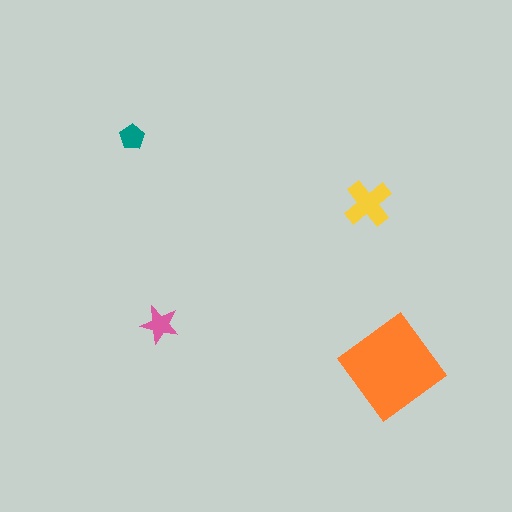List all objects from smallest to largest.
The teal pentagon, the pink star, the yellow cross, the orange diamond.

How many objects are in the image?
There are 4 objects in the image.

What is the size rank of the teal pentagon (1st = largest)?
4th.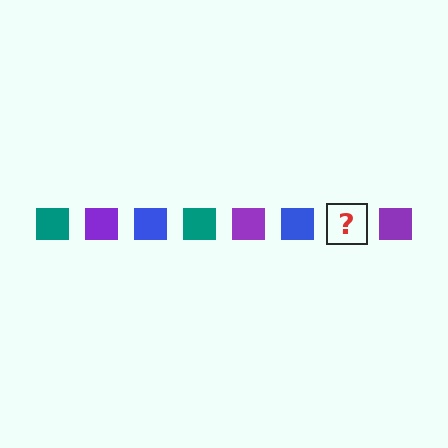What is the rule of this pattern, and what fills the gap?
The rule is that the pattern cycles through teal, purple, blue squares. The gap should be filled with a teal square.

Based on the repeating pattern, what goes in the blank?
The blank should be a teal square.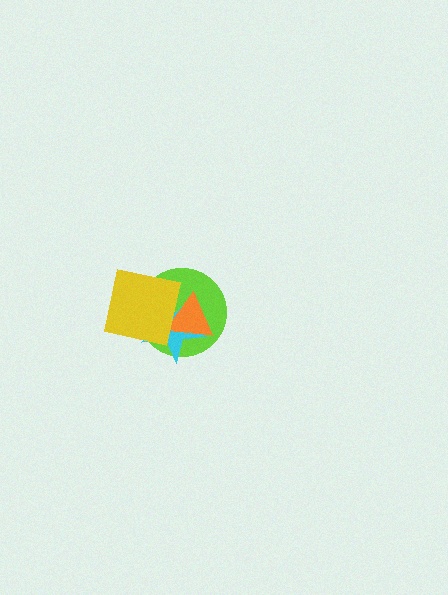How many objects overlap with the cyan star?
3 objects overlap with the cyan star.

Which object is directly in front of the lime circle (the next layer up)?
The cyan star is directly in front of the lime circle.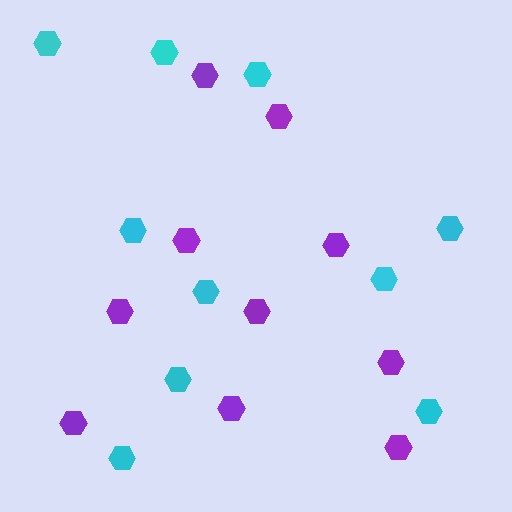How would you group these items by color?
There are 2 groups: one group of cyan hexagons (10) and one group of purple hexagons (10).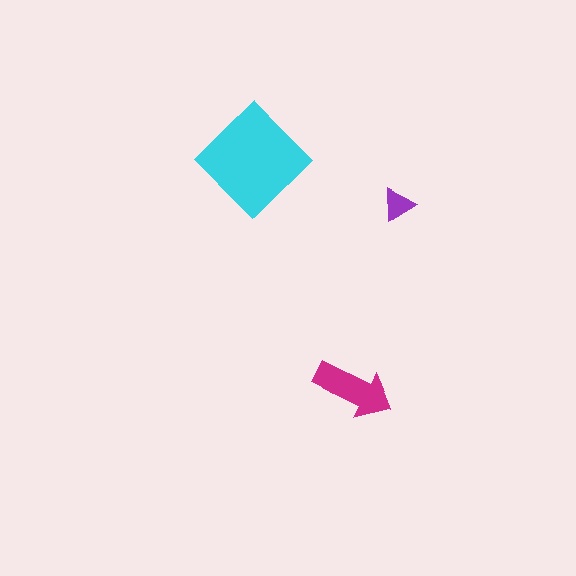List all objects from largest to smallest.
The cyan diamond, the magenta arrow, the purple triangle.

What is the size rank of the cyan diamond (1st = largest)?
1st.